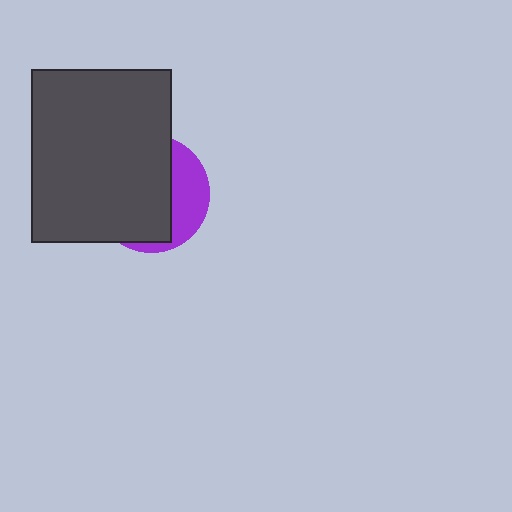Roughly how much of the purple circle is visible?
A small part of it is visible (roughly 32%).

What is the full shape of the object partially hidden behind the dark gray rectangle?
The partially hidden object is a purple circle.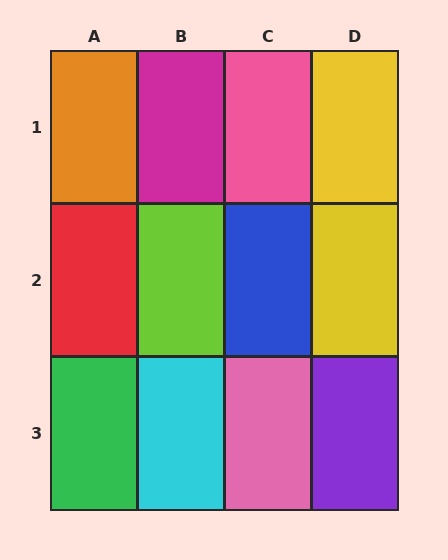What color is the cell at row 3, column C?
Pink.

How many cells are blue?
1 cell is blue.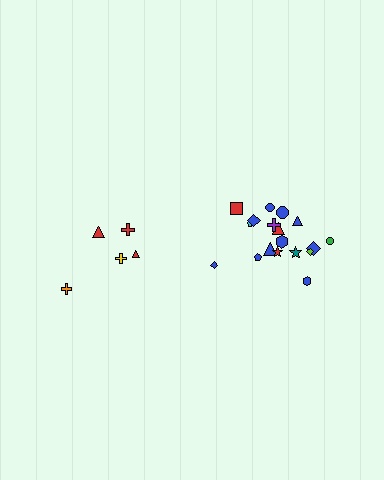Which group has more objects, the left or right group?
The right group.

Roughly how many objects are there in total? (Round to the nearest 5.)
Roughly 25 objects in total.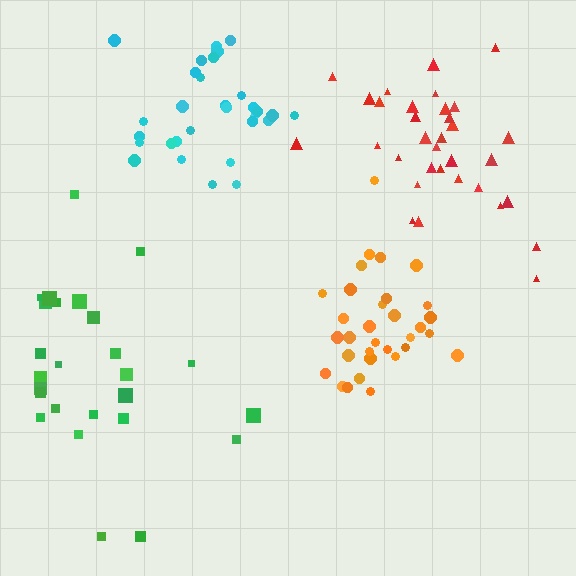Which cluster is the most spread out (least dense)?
Green.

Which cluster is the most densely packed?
Orange.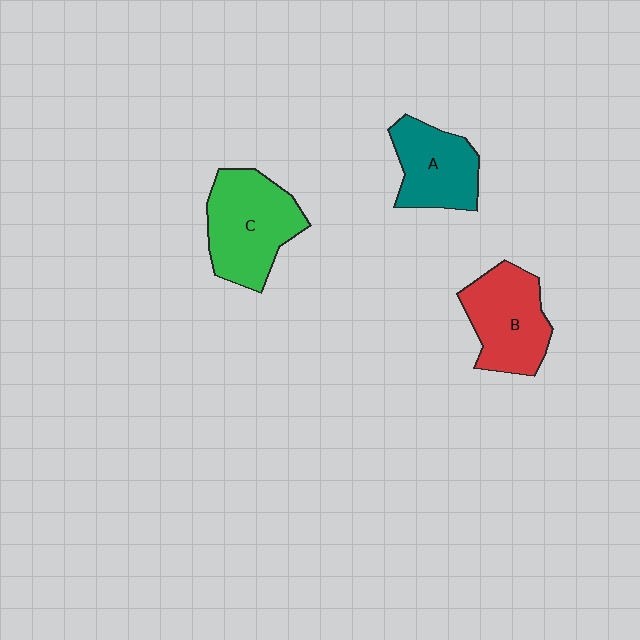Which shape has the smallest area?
Shape A (teal).